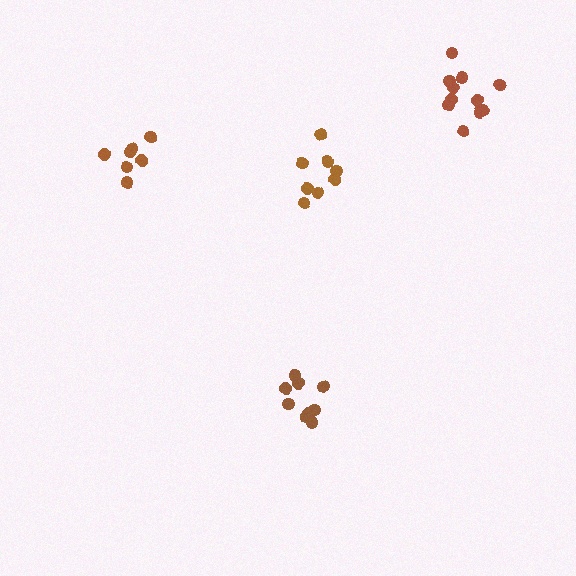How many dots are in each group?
Group 1: 11 dots, Group 2: 9 dots, Group 3: 7 dots, Group 4: 8 dots (35 total).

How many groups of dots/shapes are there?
There are 4 groups.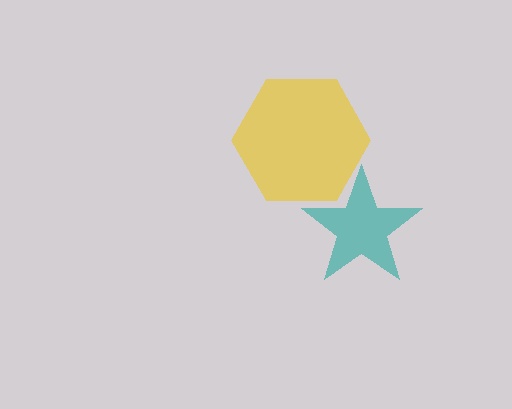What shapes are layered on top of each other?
The layered shapes are: a teal star, a yellow hexagon.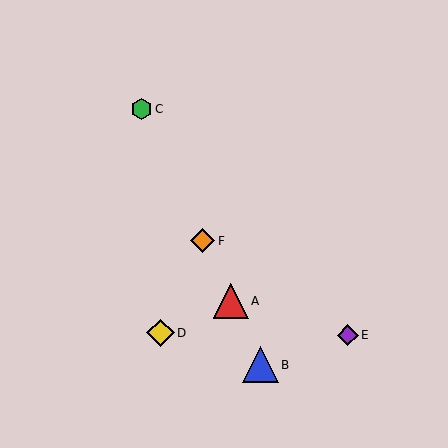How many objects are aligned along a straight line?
4 objects (A, B, C, F) are aligned along a straight line.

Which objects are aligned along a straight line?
Objects A, B, C, F are aligned along a straight line.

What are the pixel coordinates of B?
Object B is at (260, 365).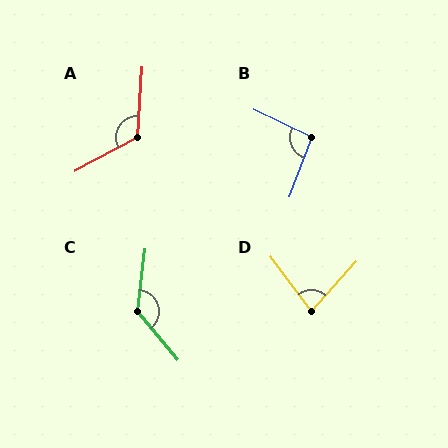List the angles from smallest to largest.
D (79°), B (95°), A (122°), C (134°).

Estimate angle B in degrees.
Approximately 95 degrees.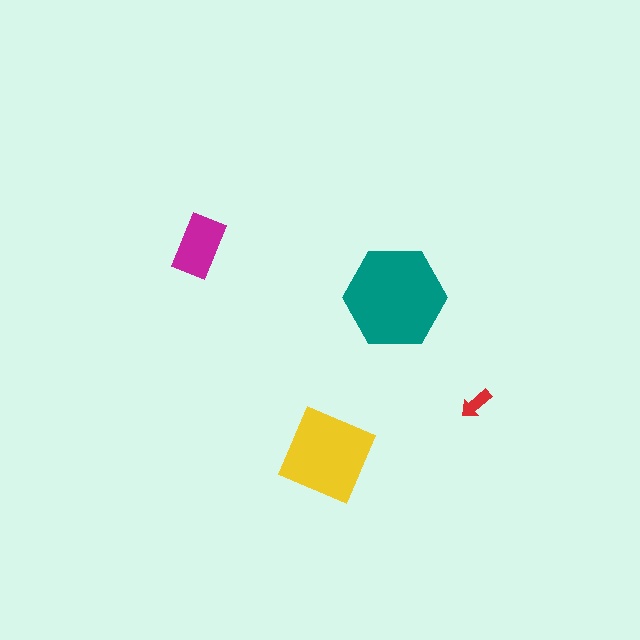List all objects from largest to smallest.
The teal hexagon, the yellow diamond, the magenta rectangle, the red arrow.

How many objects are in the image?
There are 4 objects in the image.